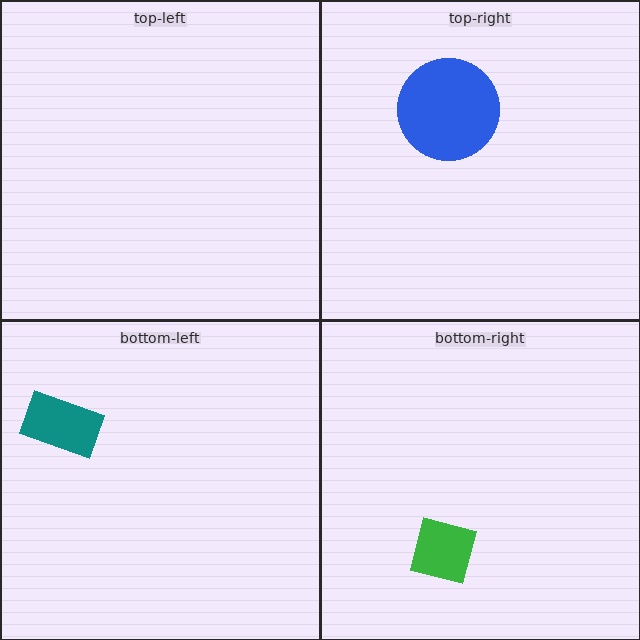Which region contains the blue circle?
The top-right region.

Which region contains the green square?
The bottom-right region.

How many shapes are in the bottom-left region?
1.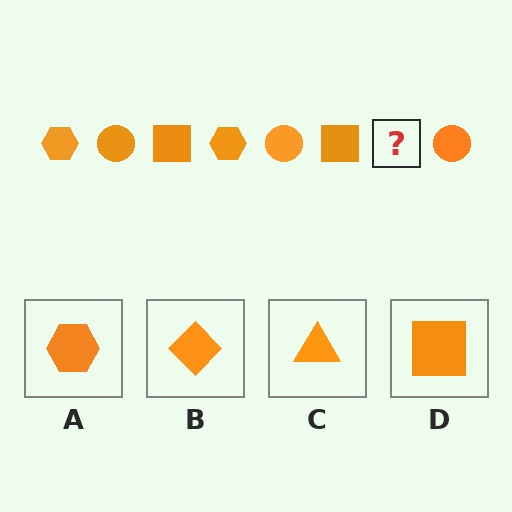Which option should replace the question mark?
Option A.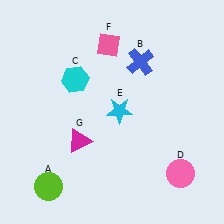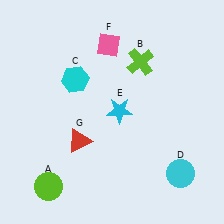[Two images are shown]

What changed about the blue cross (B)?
In Image 1, B is blue. In Image 2, it changed to lime.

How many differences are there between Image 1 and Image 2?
There are 3 differences between the two images.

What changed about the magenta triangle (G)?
In Image 1, G is magenta. In Image 2, it changed to red.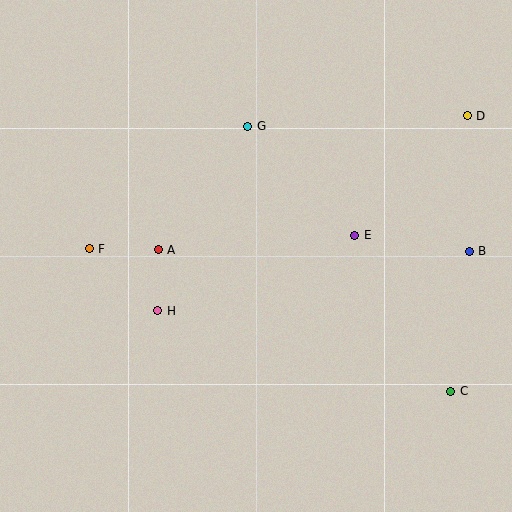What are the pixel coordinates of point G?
Point G is at (248, 126).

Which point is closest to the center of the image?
Point A at (158, 250) is closest to the center.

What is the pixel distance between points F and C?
The distance between F and C is 388 pixels.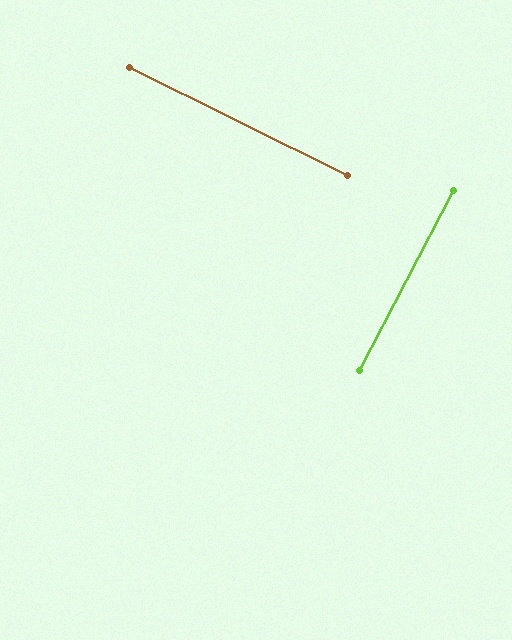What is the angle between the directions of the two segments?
Approximately 89 degrees.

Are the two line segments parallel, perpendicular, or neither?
Perpendicular — they meet at approximately 89°.